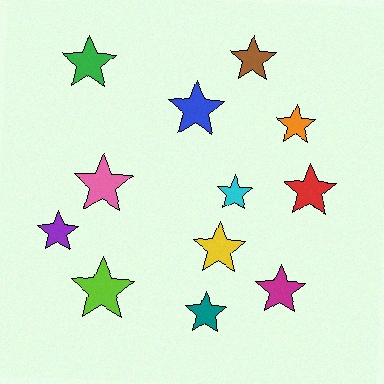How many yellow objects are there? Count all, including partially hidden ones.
There is 1 yellow object.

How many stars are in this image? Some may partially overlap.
There are 12 stars.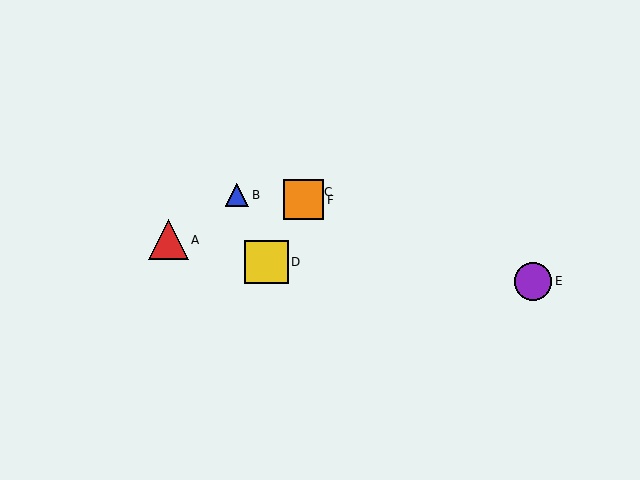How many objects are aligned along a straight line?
3 objects (C, D, F) are aligned along a straight line.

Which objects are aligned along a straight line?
Objects C, D, F are aligned along a straight line.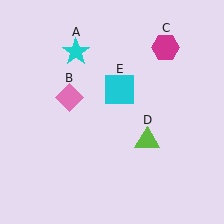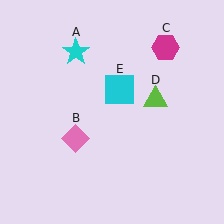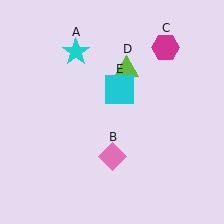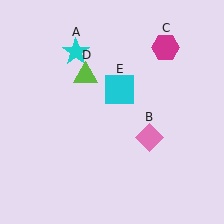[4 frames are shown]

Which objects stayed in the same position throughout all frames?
Cyan star (object A) and magenta hexagon (object C) and cyan square (object E) remained stationary.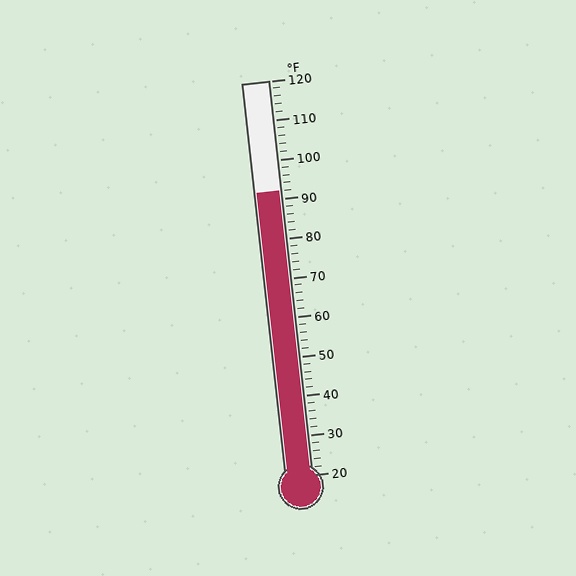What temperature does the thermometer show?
The thermometer shows approximately 92°F.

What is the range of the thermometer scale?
The thermometer scale ranges from 20°F to 120°F.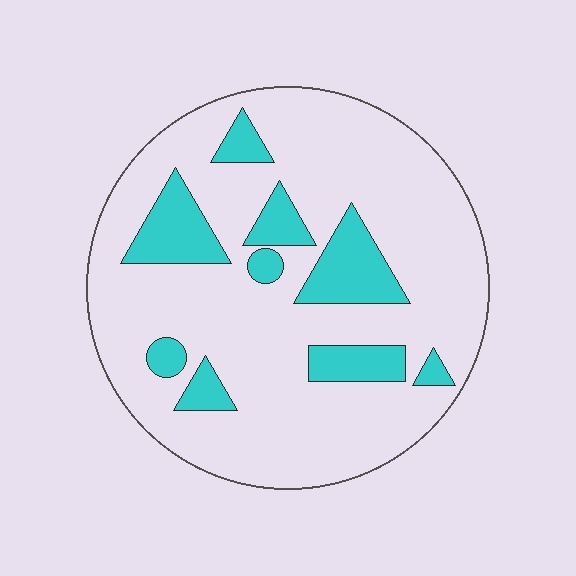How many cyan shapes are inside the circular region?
9.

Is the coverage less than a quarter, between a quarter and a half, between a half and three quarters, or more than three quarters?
Less than a quarter.